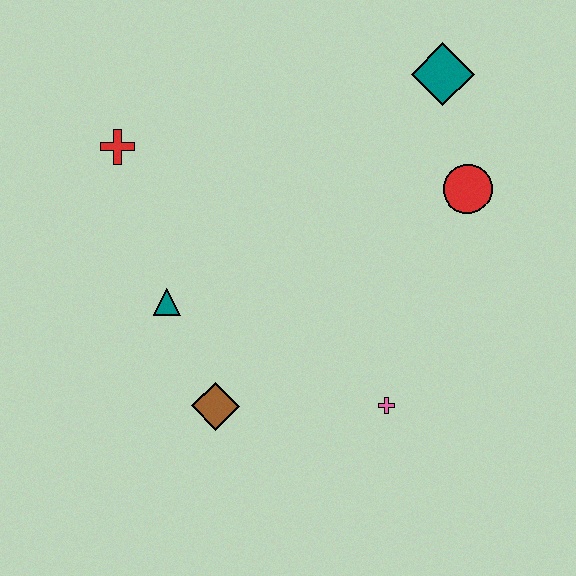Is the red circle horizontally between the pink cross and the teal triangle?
No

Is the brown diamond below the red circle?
Yes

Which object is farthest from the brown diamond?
The teal diamond is farthest from the brown diamond.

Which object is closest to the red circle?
The teal diamond is closest to the red circle.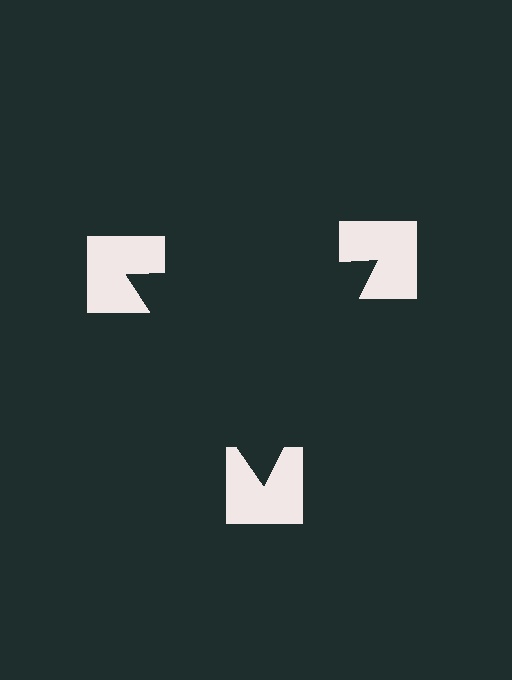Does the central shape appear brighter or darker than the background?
It typically appears slightly darker than the background, even though no actual brightness change is drawn.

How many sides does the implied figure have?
3 sides.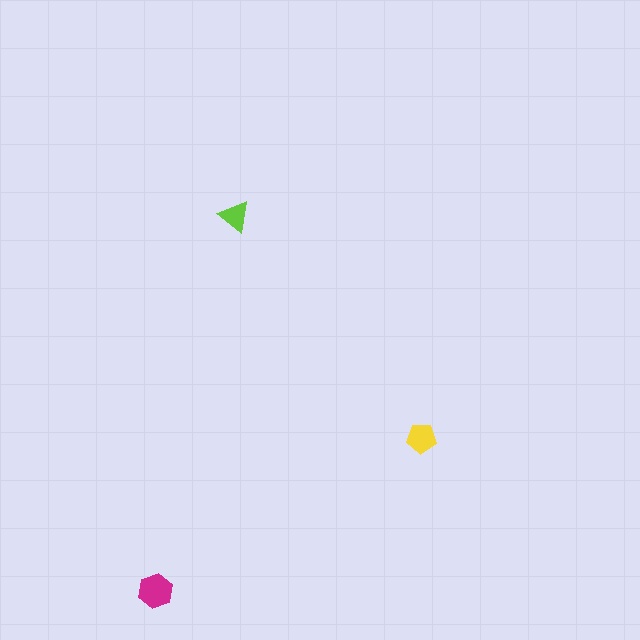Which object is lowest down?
The magenta hexagon is bottommost.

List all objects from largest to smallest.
The magenta hexagon, the yellow pentagon, the lime triangle.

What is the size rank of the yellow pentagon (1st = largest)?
2nd.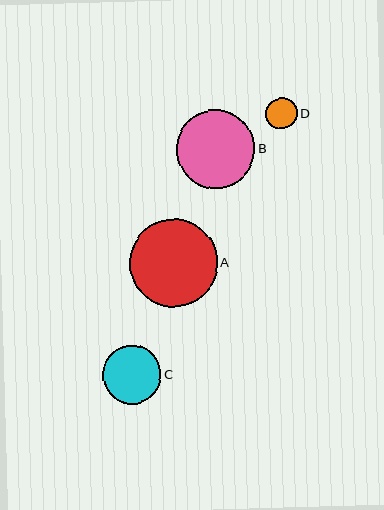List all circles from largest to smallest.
From largest to smallest: A, B, C, D.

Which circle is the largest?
Circle A is the largest with a size of approximately 88 pixels.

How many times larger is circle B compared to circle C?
Circle B is approximately 1.3 times the size of circle C.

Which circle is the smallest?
Circle D is the smallest with a size of approximately 31 pixels.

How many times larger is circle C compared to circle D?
Circle C is approximately 1.9 times the size of circle D.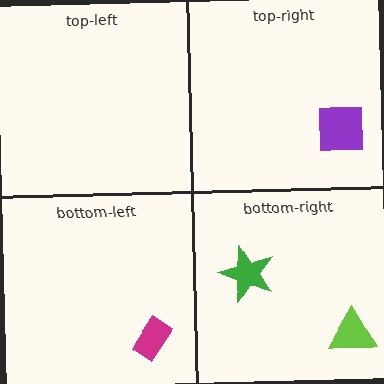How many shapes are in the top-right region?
1.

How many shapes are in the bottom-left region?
1.